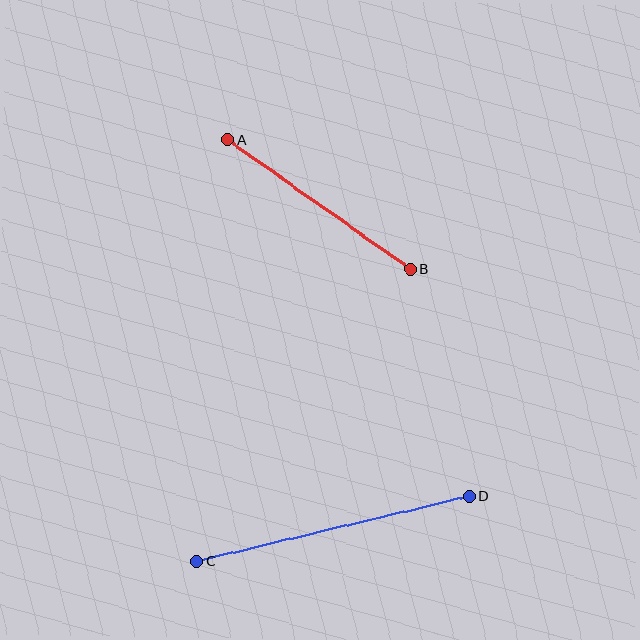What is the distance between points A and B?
The distance is approximately 223 pixels.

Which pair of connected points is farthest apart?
Points C and D are farthest apart.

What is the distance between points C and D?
The distance is approximately 280 pixels.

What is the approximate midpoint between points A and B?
The midpoint is at approximately (319, 204) pixels.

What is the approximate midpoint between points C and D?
The midpoint is at approximately (333, 528) pixels.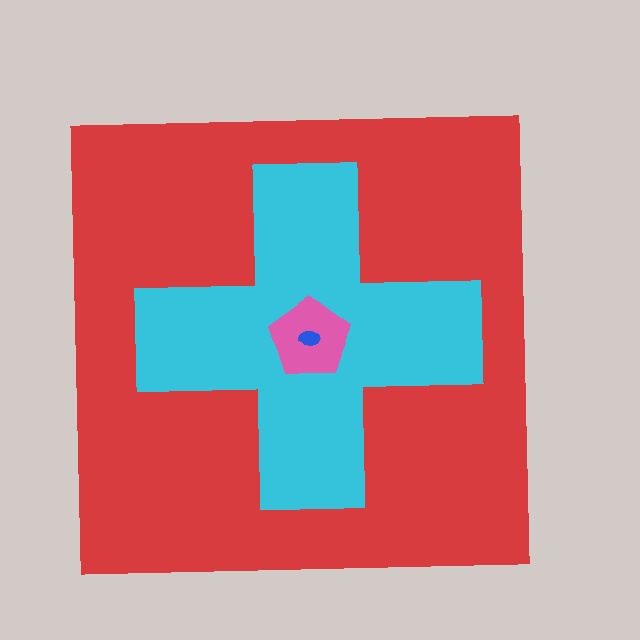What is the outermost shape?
The red square.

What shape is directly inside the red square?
The cyan cross.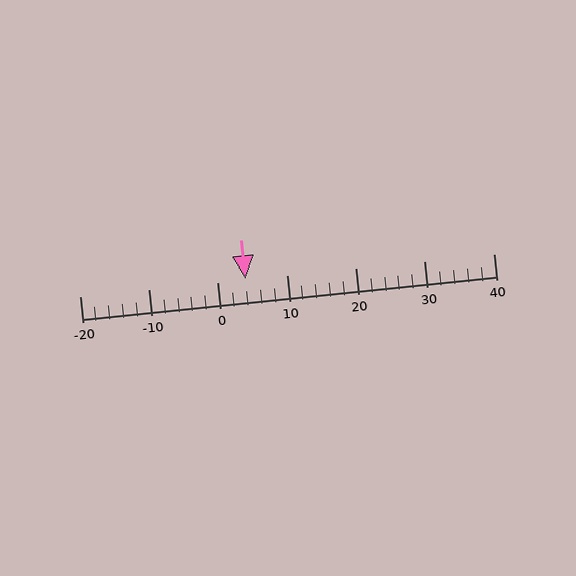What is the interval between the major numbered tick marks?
The major tick marks are spaced 10 units apart.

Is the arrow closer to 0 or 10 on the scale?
The arrow is closer to 0.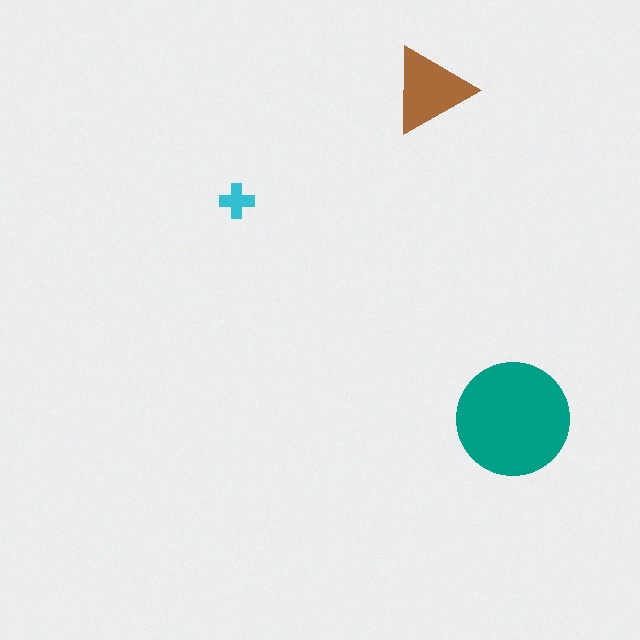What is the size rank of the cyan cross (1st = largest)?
3rd.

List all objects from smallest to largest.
The cyan cross, the brown triangle, the teal circle.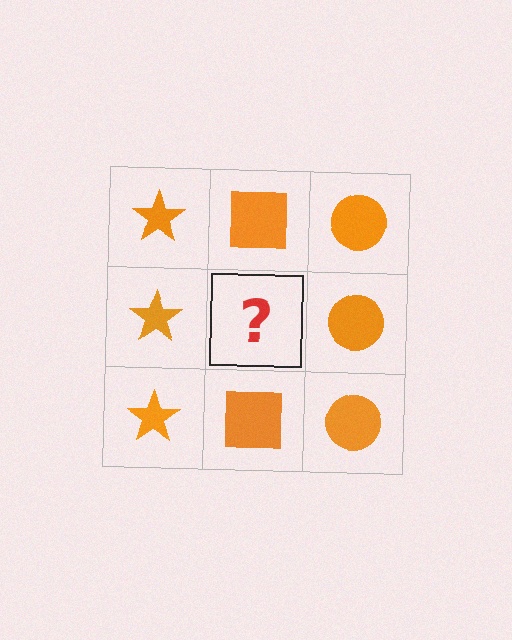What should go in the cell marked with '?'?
The missing cell should contain an orange square.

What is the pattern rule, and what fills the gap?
The rule is that each column has a consistent shape. The gap should be filled with an orange square.